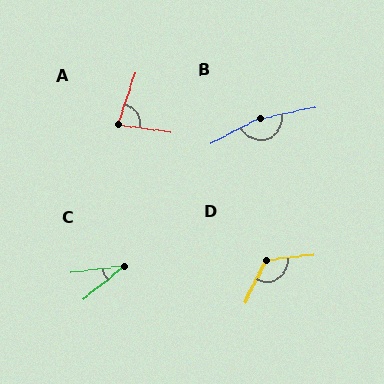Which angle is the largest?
B, at approximately 165 degrees.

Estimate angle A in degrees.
Approximately 78 degrees.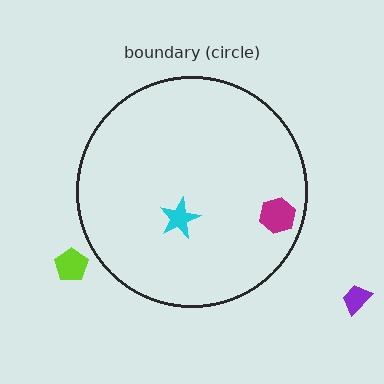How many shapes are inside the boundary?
2 inside, 2 outside.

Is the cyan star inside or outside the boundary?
Inside.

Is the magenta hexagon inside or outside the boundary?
Inside.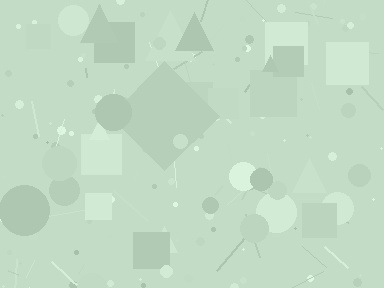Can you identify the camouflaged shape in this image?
The camouflaged shape is a diamond.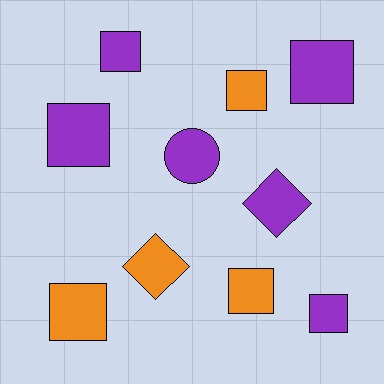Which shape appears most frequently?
Square, with 7 objects.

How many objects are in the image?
There are 10 objects.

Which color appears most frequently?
Purple, with 6 objects.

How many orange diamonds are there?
There is 1 orange diamond.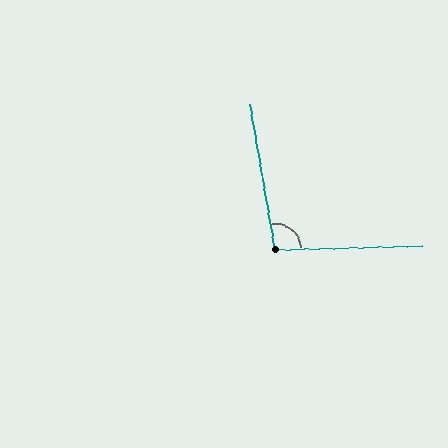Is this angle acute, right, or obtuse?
It is obtuse.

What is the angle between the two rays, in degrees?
Approximately 99 degrees.